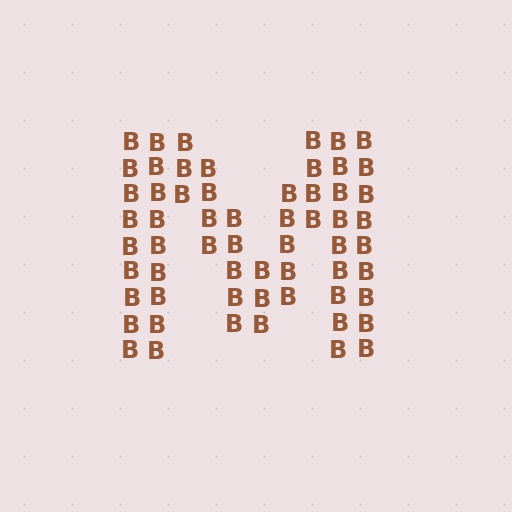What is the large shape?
The large shape is the letter M.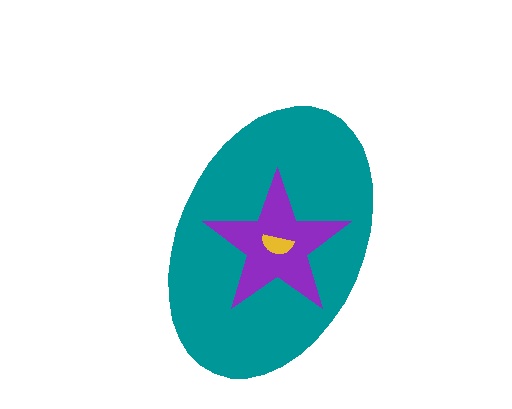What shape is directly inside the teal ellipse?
The purple star.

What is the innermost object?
The yellow semicircle.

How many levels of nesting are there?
3.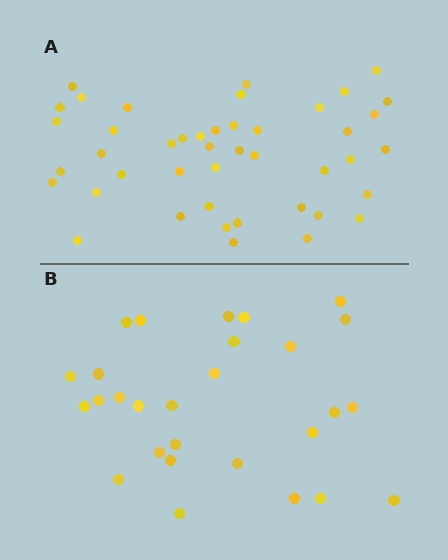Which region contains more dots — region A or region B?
Region A (the top region) has more dots.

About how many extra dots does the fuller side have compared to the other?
Region A has approximately 15 more dots than region B.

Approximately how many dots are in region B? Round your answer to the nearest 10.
About 30 dots. (The exact count is 28, which rounds to 30.)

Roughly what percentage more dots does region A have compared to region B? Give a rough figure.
About 55% more.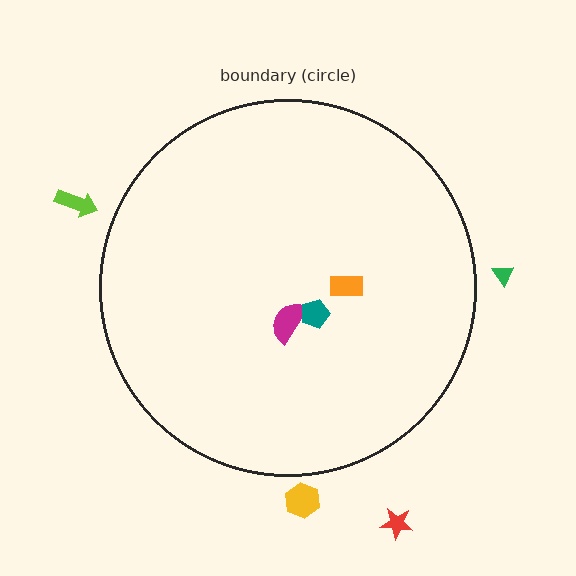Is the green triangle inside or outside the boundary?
Outside.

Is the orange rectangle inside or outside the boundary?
Inside.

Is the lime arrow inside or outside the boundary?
Outside.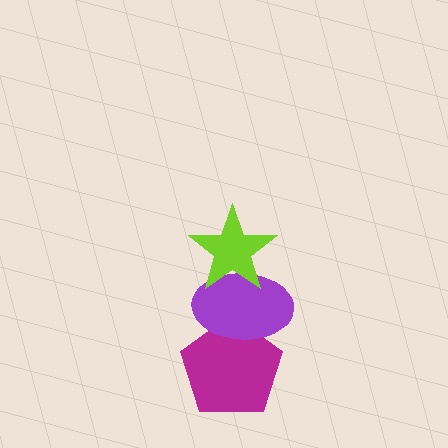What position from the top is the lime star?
The lime star is 1st from the top.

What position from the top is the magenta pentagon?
The magenta pentagon is 3rd from the top.